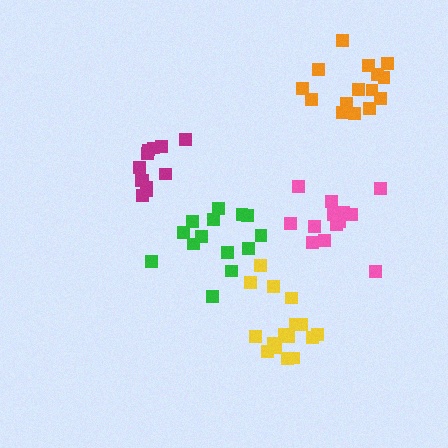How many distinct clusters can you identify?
There are 5 distinct clusters.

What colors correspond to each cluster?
The clusters are colored: magenta, yellow, orange, pink, green.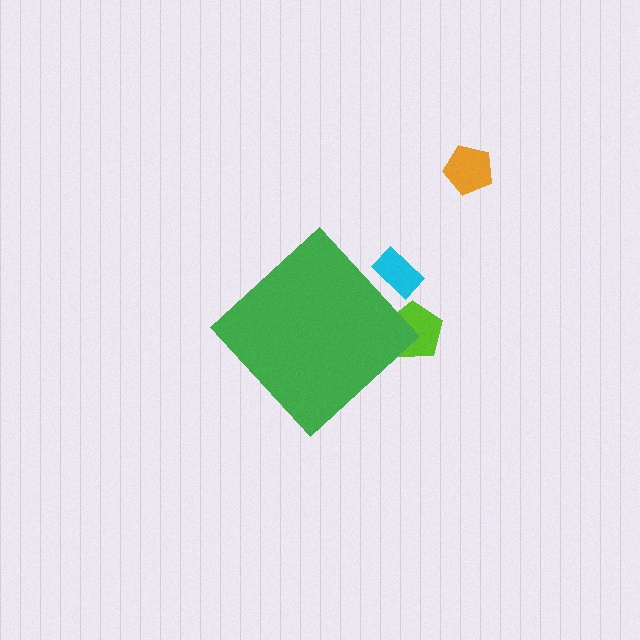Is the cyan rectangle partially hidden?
Yes, the cyan rectangle is partially hidden behind the green diamond.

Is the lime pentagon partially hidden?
Yes, the lime pentagon is partially hidden behind the green diamond.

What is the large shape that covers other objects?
A green diamond.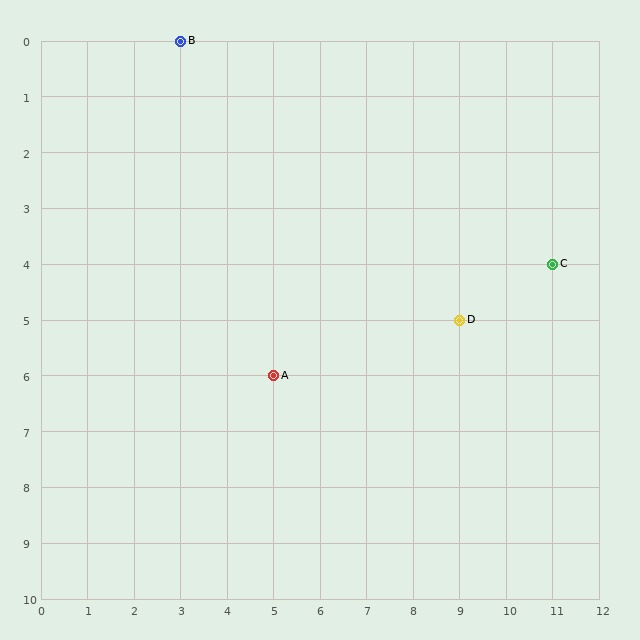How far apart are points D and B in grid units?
Points D and B are 6 columns and 5 rows apart (about 7.8 grid units diagonally).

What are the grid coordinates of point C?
Point C is at grid coordinates (11, 4).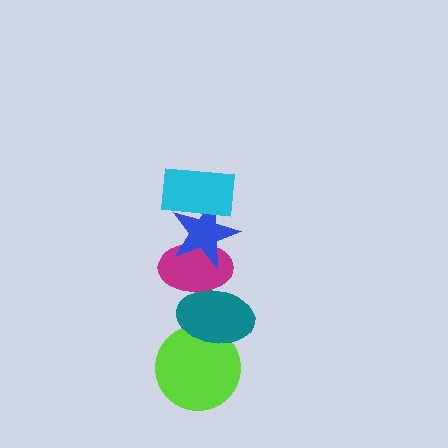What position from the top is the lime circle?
The lime circle is 5th from the top.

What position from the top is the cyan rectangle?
The cyan rectangle is 1st from the top.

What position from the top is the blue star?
The blue star is 2nd from the top.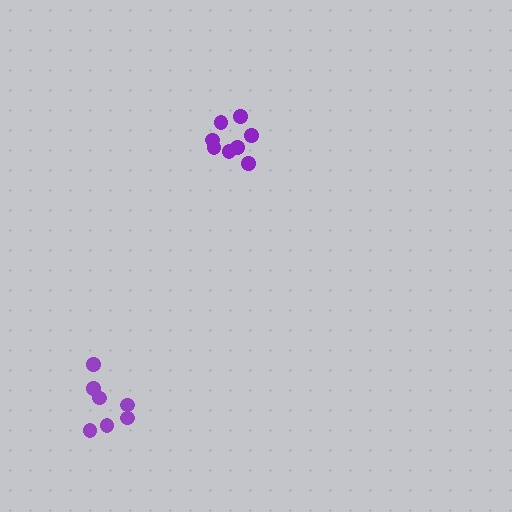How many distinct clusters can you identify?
There are 2 distinct clusters.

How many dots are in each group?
Group 1: 7 dots, Group 2: 8 dots (15 total).